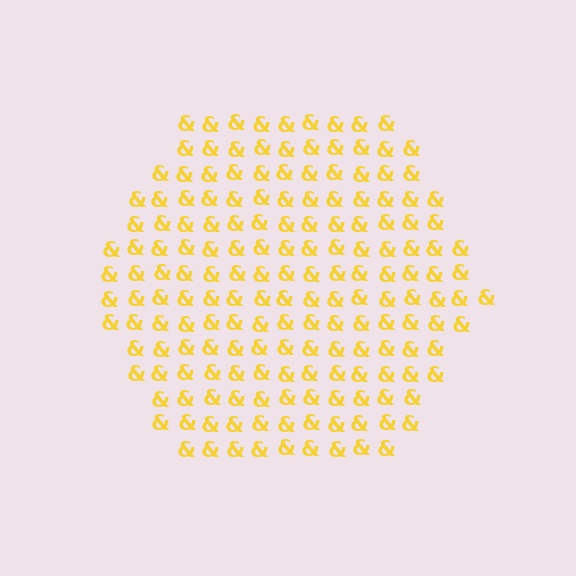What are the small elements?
The small elements are ampersands.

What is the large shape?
The large shape is a hexagon.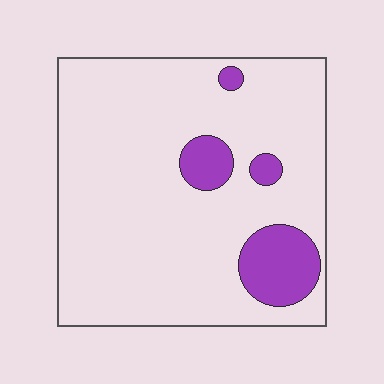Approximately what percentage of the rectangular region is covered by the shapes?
Approximately 15%.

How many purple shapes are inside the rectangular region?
4.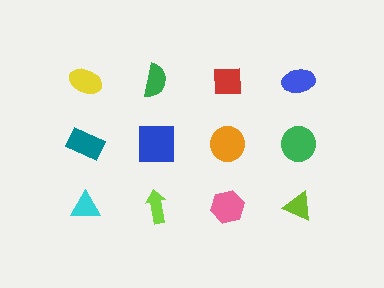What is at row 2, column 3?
An orange circle.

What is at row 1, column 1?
A yellow ellipse.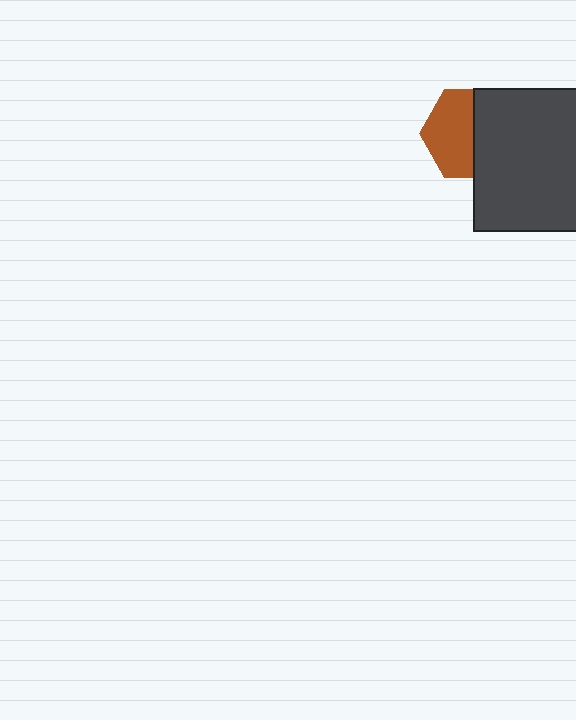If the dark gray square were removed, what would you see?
You would see the complete brown hexagon.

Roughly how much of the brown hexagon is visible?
About half of it is visible (roughly 54%).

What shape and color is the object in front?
The object in front is a dark gray square.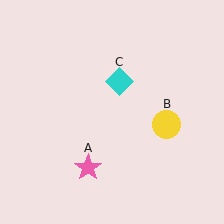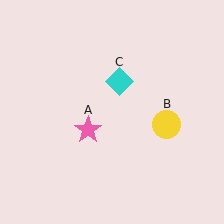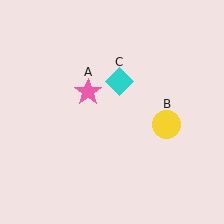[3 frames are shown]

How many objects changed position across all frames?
1 object changed position: pink star (object A).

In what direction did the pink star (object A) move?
The pink star (object A) moved up.